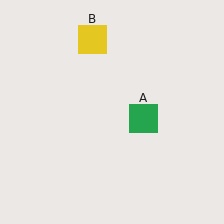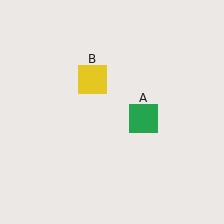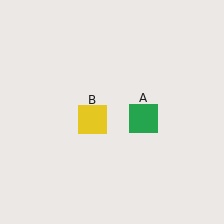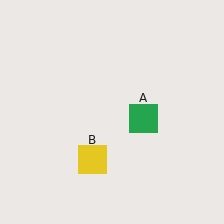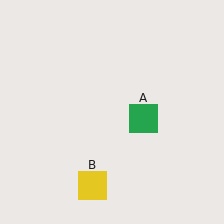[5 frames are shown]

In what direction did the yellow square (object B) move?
The yellow square (object B) moved down.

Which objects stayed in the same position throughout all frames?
Green square (object A) remained stationary.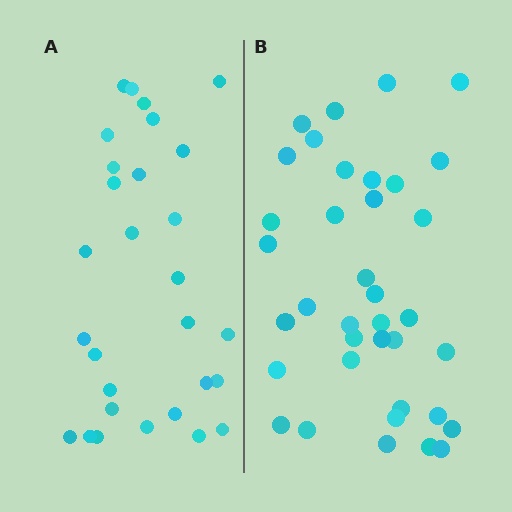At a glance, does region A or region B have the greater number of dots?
Region B (the right region) has more dots.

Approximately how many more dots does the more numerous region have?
Region B has roughly 8 or so more dots than region A.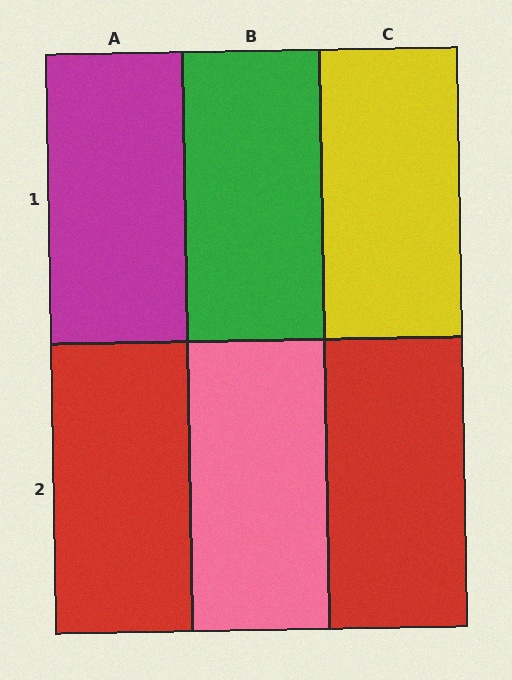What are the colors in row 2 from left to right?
Red, pink, red.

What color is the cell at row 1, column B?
Green.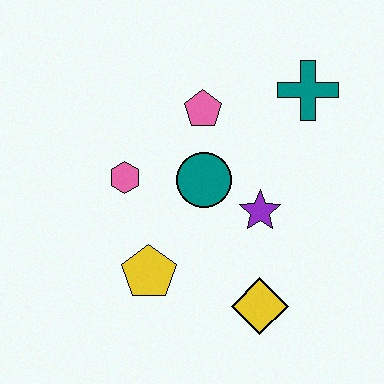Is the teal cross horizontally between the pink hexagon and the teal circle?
No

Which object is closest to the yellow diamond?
The purple star is closest to the yellow diamond.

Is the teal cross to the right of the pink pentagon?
Yes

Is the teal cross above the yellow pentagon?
Yes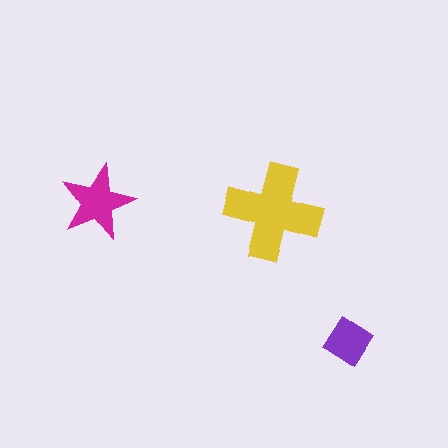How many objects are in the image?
There are 3 objects in the image.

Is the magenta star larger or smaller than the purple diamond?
Larger.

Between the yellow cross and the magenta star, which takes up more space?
The yellow cross.